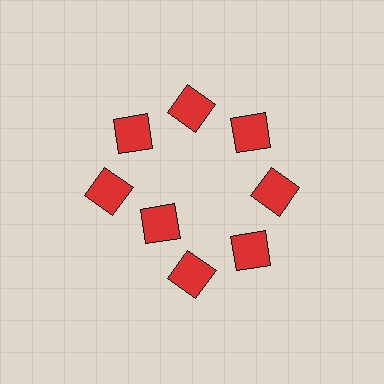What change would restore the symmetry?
The symmetry would be restored by moving it outward, back onto the ring so that all 8 diamonds sit at equal angles and equal distance from the center.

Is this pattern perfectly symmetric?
No. The 8 red diamonds are arranged in a ring, but one element near the 8 o'clock position is pulled inward toward the center, breaking the 8-fold rotational symmetry.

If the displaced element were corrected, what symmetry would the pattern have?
It would have 8-fold rotational symmetry — the pattern would map onto itself every 45 degrees.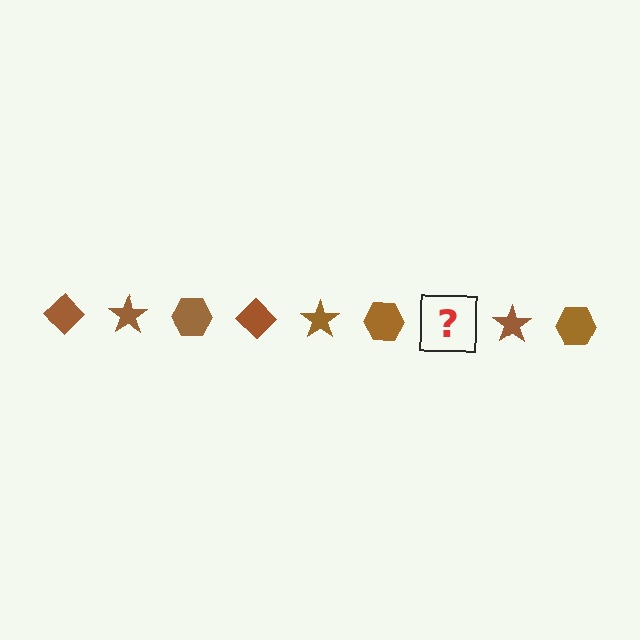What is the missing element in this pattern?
The missing element is a brown diamond.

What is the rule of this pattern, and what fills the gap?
The rule is that the pattern cycles through diamond, star, hexagon shapes in brown. The gap should be filled with a brown diamond.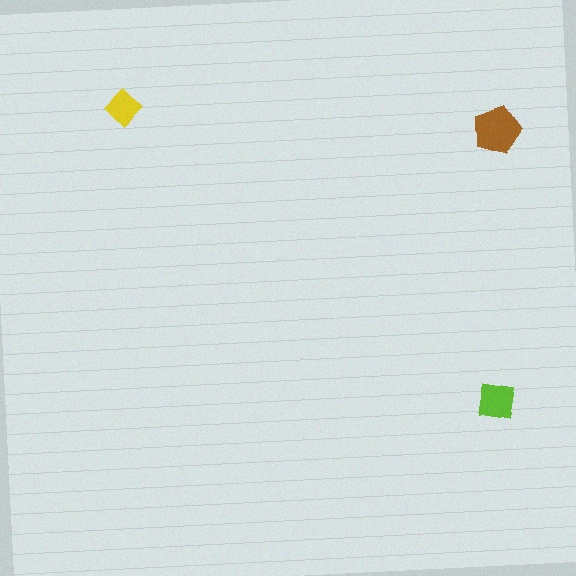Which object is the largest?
The brown pentagon.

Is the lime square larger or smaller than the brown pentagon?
Smaller.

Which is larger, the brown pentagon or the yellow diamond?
The brown pentagon.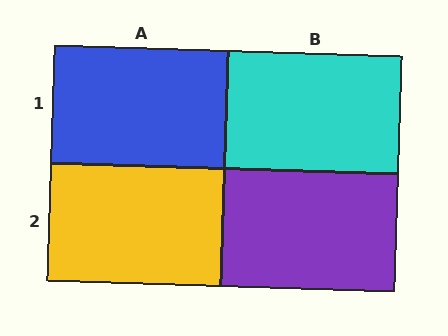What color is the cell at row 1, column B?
Cyan.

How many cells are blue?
1 cell is blue.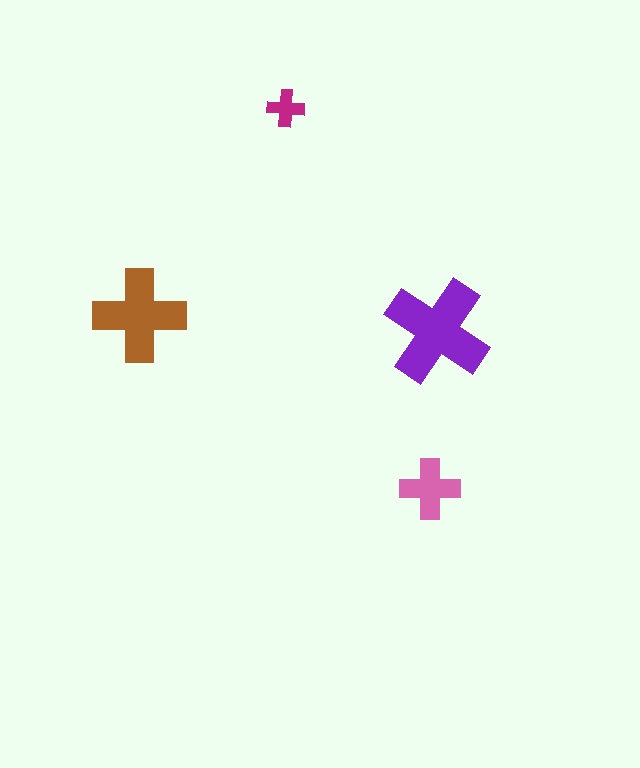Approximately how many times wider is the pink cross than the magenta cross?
About 1.5 times wider.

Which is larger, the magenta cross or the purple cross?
The purple one.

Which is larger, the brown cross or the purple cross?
The purple one.